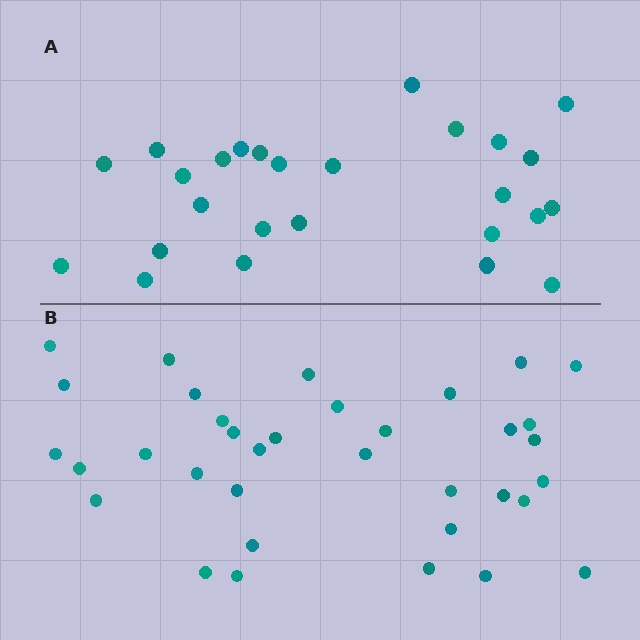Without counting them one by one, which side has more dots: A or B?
Region B (the bottom region) has more dots.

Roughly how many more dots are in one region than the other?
Region B has roughly 8 or so more dots than region A.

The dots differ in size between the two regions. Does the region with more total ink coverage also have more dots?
No. Region A has more total ink coverage because its dots are larger, but region B actually contains more individual dots. Total area can be misleading — the number of items is what matters here.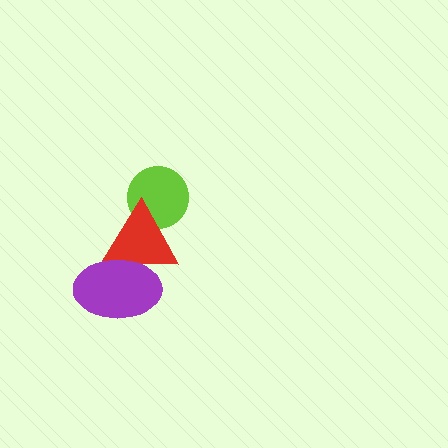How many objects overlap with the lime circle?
1 object overlaps with the lime circle.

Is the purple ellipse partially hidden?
No, no other shape covers it.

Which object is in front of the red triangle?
The purple ellipse is in front of the red triangle.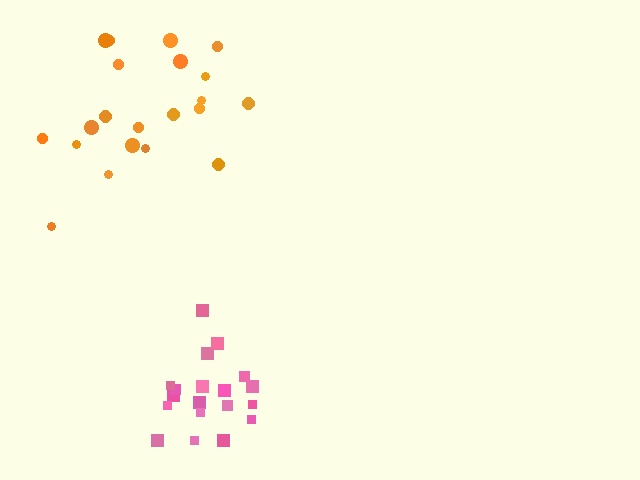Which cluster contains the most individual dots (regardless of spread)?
Orange (21).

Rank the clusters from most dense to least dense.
pink, orange.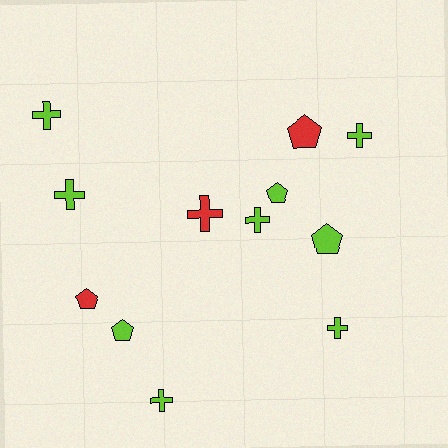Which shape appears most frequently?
Cross, with 7 objects.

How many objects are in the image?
There are 12 objects.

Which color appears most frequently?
Lime, with 9 objects.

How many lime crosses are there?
There are 6 lime crosses.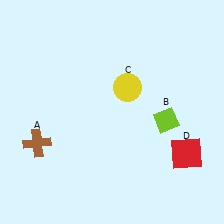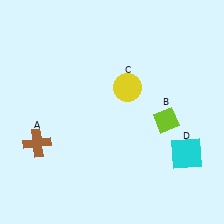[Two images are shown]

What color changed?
The square (D) changed from red in Image 1 to cyan in Image 2.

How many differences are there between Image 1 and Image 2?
There is 1 difference between the two images.